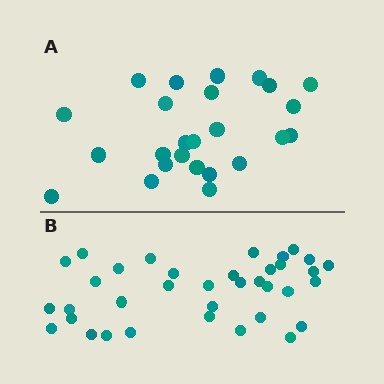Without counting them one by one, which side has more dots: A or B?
Region B (the bottom region) has more dots.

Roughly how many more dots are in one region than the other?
Region B has roughly 12 or so more dots than region A.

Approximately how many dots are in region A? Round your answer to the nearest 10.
About 20 dots. (The exact count is 25, which rounds to 20.)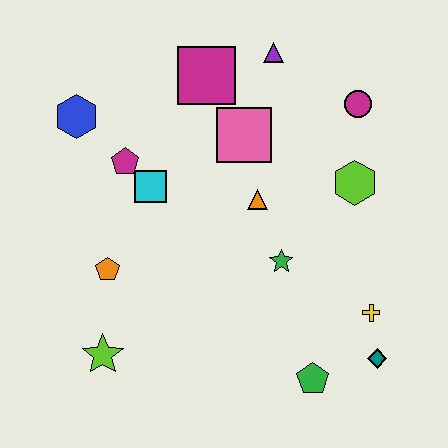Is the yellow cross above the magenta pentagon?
No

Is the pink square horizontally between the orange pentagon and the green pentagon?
Yes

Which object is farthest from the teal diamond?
The blue hexagon is farthest from the teal diamond.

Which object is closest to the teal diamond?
The yellow cross is closest to the teal diamond.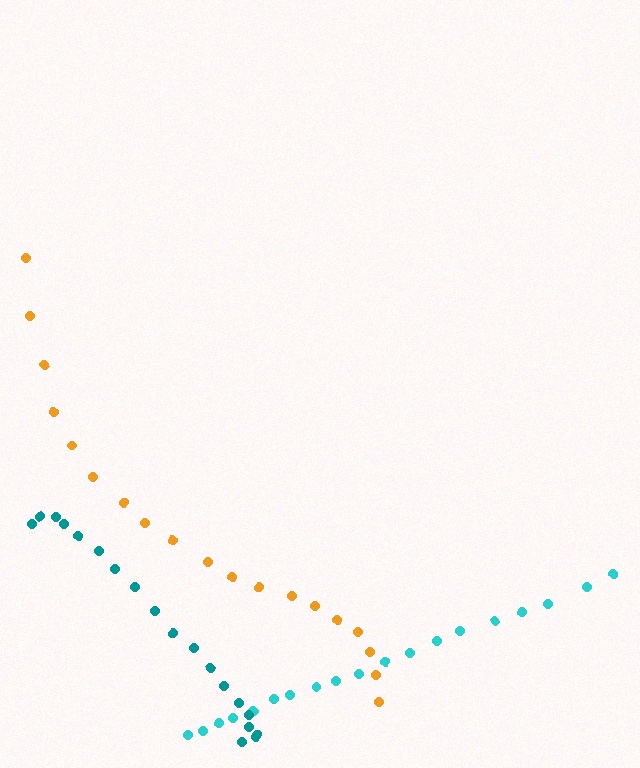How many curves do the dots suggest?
There are 3 distinct paths.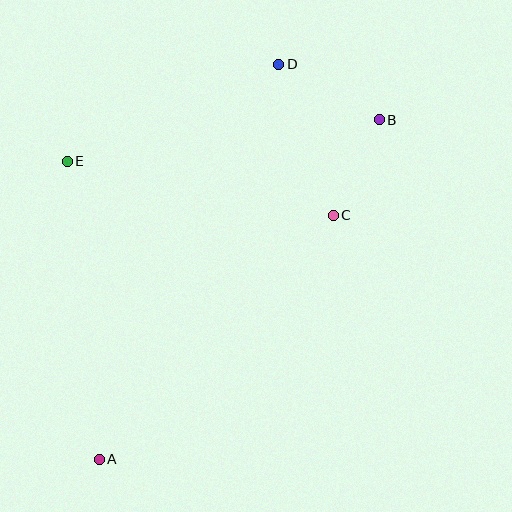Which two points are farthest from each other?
Points A and B are farthest from each other.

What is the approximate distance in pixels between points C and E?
The distance between C and E is approximately 271 pixels.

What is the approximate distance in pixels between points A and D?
The distance between A and D is approximately 434 pixels.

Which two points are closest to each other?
Points B and C are closest to each other.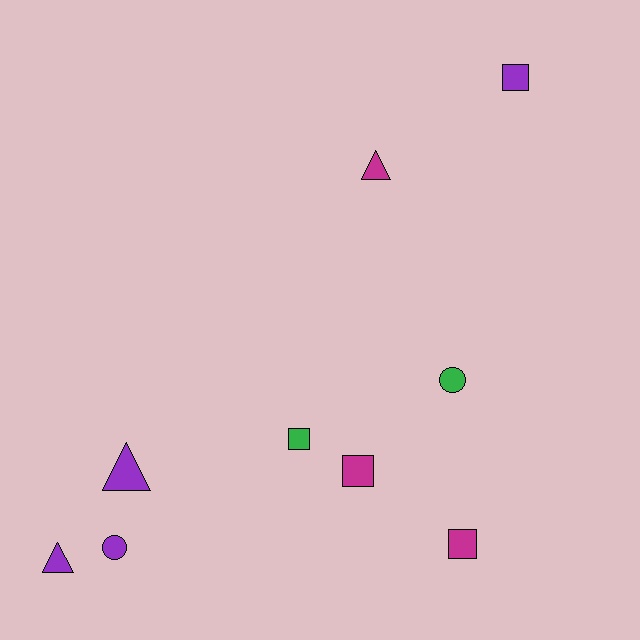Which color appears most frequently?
Purple, with 4 objects.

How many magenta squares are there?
There are 2 magenta squares.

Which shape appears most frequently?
Square, with 4 objects.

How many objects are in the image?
There are 9 objects.